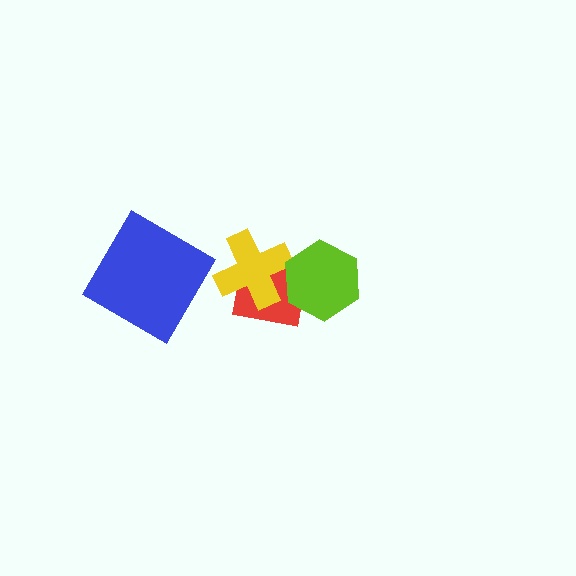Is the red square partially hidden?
Yes, it is partially covered by another shape.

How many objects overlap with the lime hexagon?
2 objects overlap with the lime hexagon.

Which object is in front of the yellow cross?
The lime hexagon is in front of the yellow cross.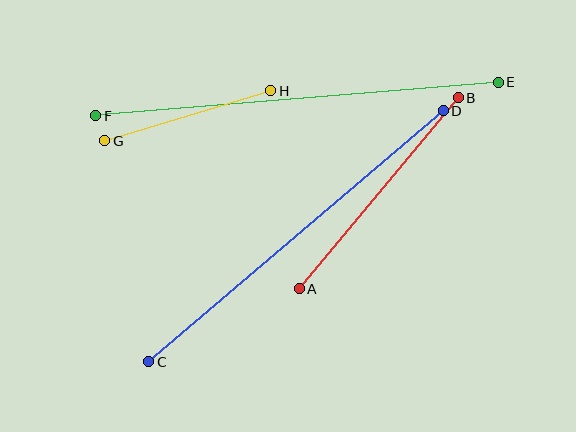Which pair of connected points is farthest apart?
Points E and F are farthest apart.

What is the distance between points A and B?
The distance is approximately 248 pixels.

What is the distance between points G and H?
The distance is approximately 174 pixels.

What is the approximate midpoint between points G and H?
The midpoint is at approximately (188, 116) pixels.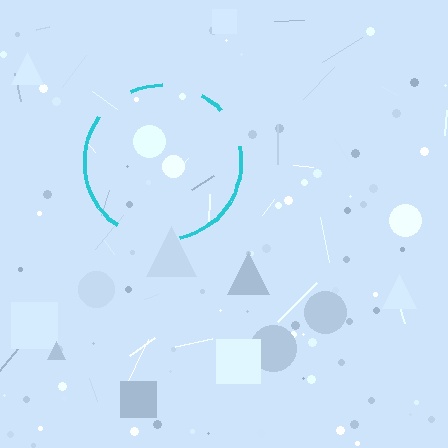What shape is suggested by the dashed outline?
The dashed outline suggests a circle.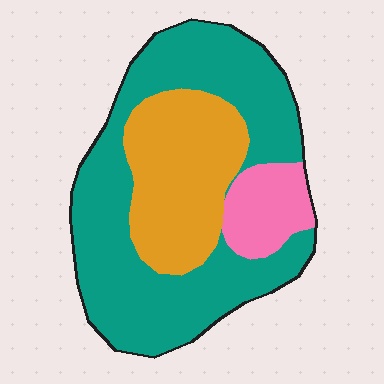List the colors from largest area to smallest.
From largest to smallest: teal, orange, pink.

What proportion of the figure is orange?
Orange covers 29% of the figure.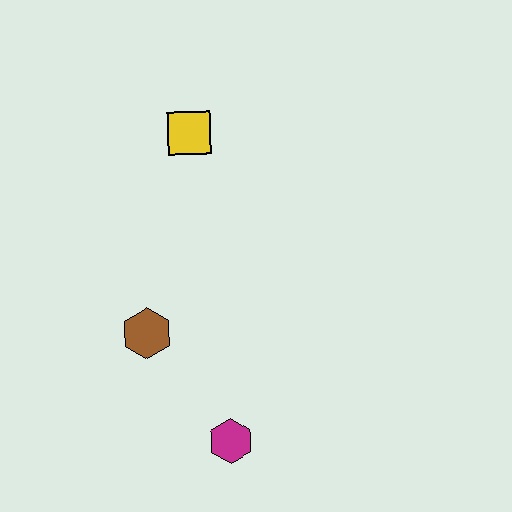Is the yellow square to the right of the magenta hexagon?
No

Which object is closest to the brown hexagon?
The magenta hexagon is closest to the brown hexagon.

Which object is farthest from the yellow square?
The magenta hexagon is farthest from the yellow square.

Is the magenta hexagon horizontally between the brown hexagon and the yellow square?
No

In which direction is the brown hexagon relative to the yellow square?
The brown hexagon is below the yellow square.